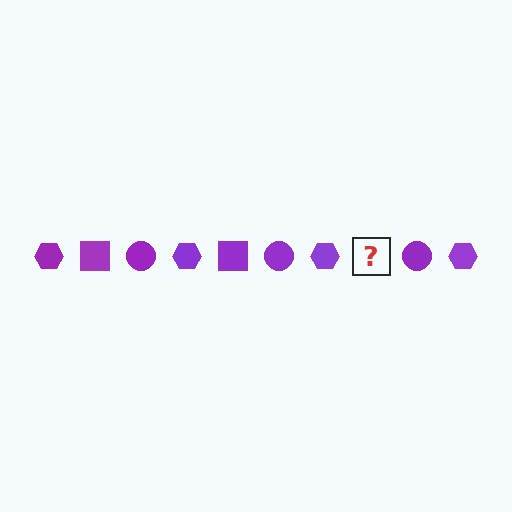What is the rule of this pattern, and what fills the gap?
The rule is that the pattern cycles through hexagon, square, circle shapes in purple. The gap should be filled with a purple square.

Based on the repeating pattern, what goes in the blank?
The blank should be a purple square.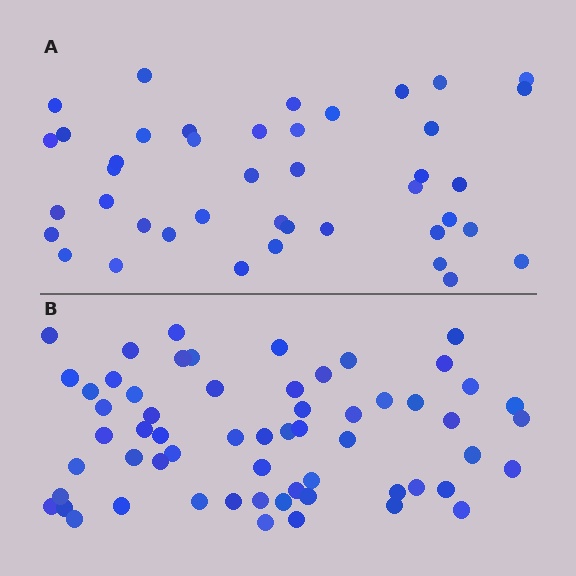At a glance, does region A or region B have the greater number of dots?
Region B (the bottom region) has more dots.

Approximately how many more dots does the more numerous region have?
Region B has approximately 20 more dots than region A.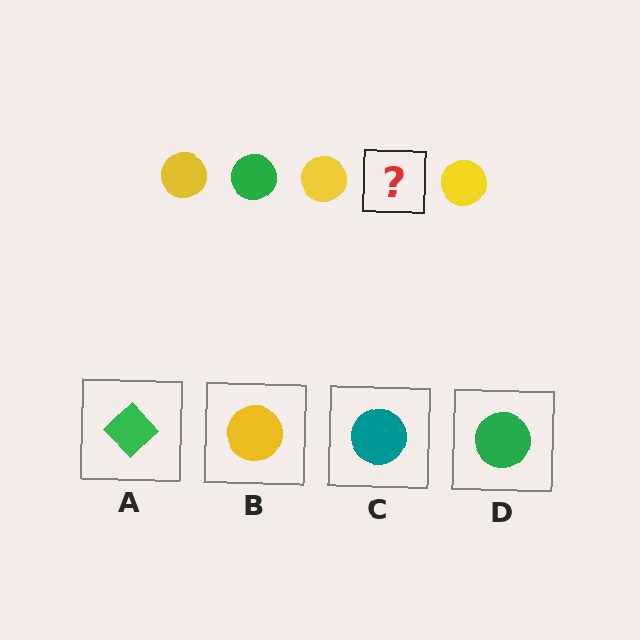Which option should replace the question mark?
Option D.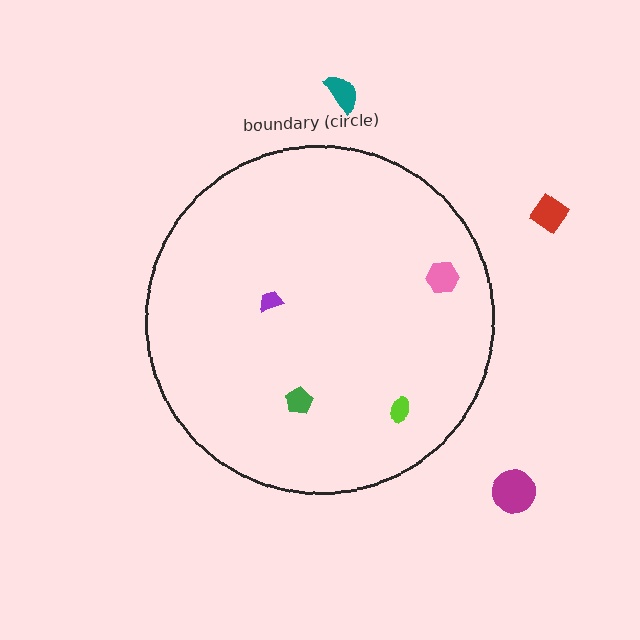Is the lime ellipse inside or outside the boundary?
Inside.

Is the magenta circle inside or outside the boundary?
Outside.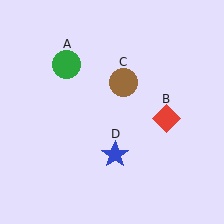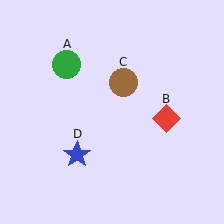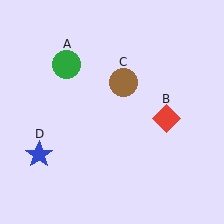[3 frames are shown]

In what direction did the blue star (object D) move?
The blue star (object D) moved left.